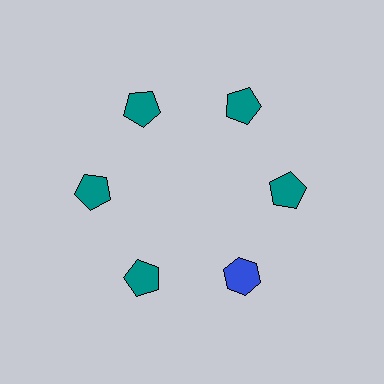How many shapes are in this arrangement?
There are 6 shapes arranged in a ring pattern.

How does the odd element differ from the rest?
It differs in both color (blue instead of teal) and shape (hexagon instead of pentagon).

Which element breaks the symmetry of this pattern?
The blue hexagon at roughly the 5 o'clock position breaks the symmetry. All other shapes are teal pentagons.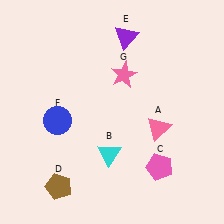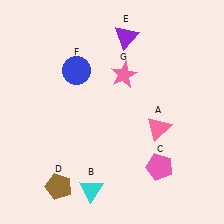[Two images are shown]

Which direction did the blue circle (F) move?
The blue circle (F) moved up.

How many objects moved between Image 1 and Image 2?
2 objects moved between the two images.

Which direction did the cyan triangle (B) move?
The cyan triangle (B) moved down.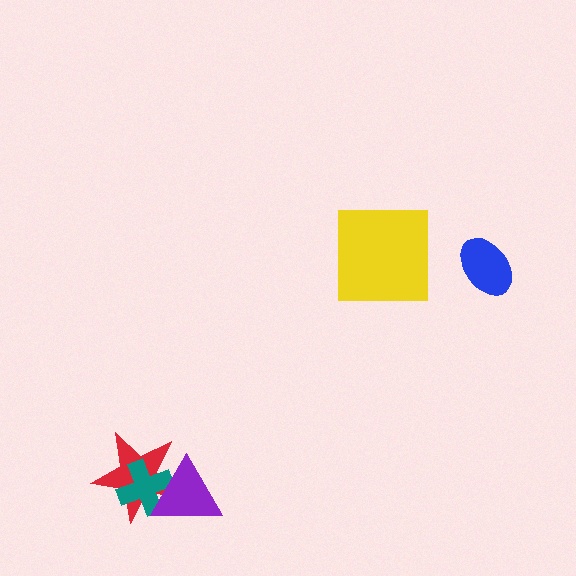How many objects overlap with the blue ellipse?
0 objects overlap with the blue ellipse.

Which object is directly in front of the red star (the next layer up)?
The teal cross is directly in front of the red star.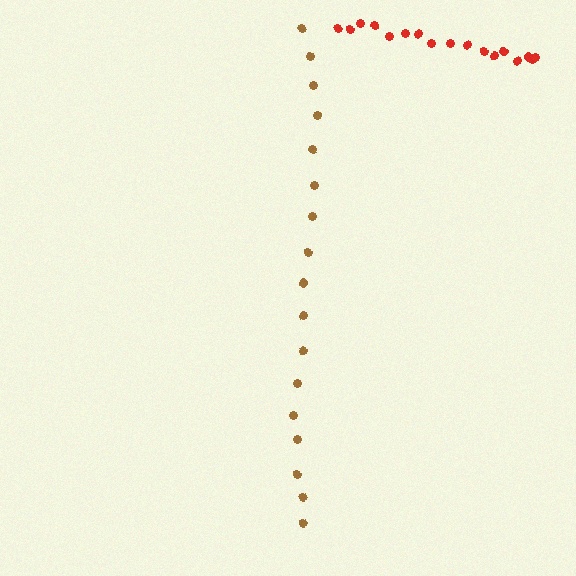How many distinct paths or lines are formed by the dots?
There are 2 distinct paths.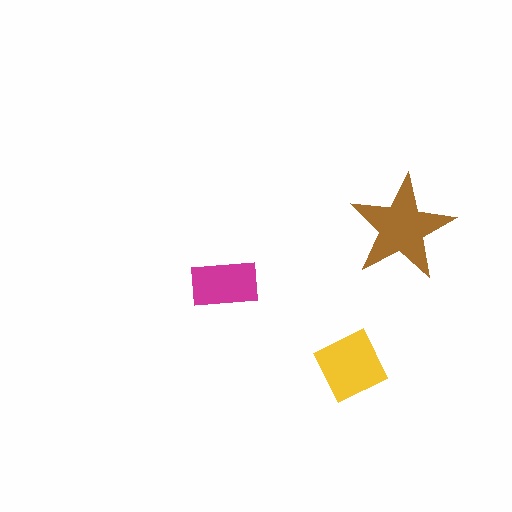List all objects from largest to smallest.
The brown star, the yellow diamond, the magenta rectangle.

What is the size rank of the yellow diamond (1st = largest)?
2nd.